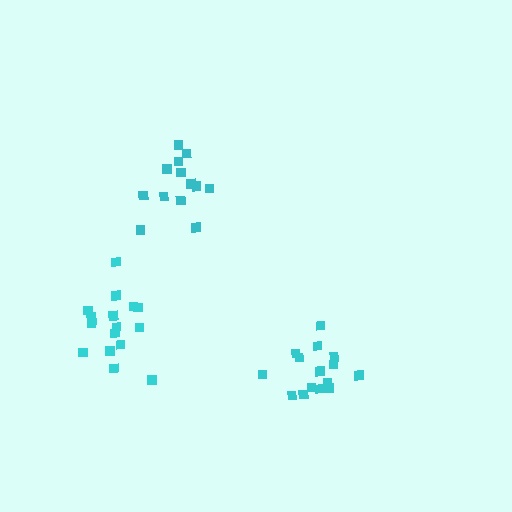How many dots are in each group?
Group 1: 15 dots, Group 2: 18 dots, Group 3: 13 dots (46 total).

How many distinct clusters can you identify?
There are 3 distinct clusters.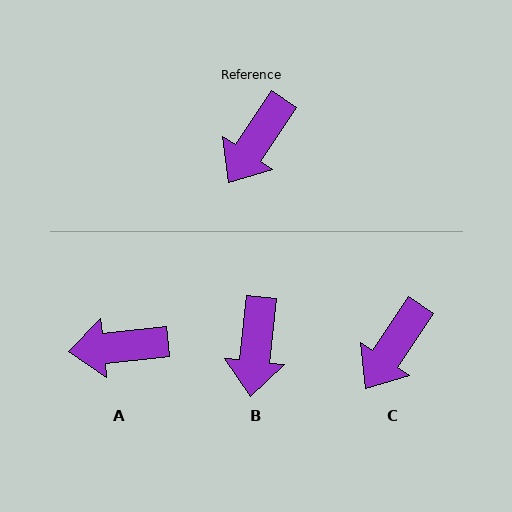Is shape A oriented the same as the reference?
No, it is off by about 51 degrees.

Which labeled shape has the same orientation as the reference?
C.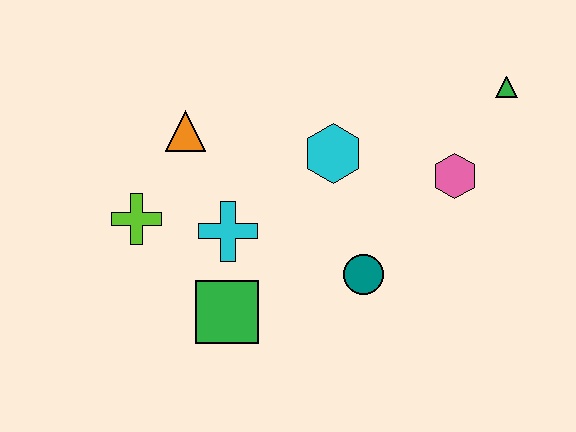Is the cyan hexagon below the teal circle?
No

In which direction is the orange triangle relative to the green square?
The orange triangle is above the green square.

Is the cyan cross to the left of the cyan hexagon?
Yes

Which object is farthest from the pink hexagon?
The lime cross is farthest from the pink hexagon.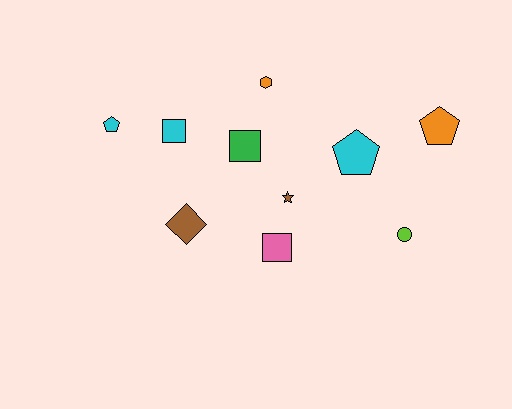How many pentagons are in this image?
There are 3 pentagons.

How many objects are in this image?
There are 10 objects.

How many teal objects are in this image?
There are no teal objects.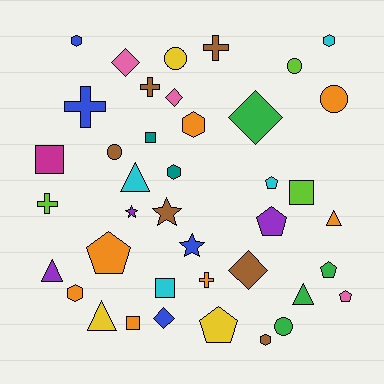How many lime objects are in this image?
There are 3 lime objects.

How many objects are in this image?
There are 40 objects.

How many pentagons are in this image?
There are 6 pentagons.